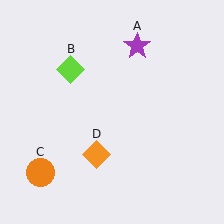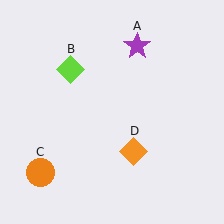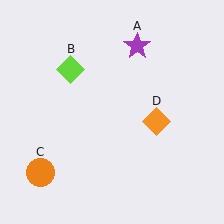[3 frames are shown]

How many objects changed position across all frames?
1 object changed position: orange diamond (object D).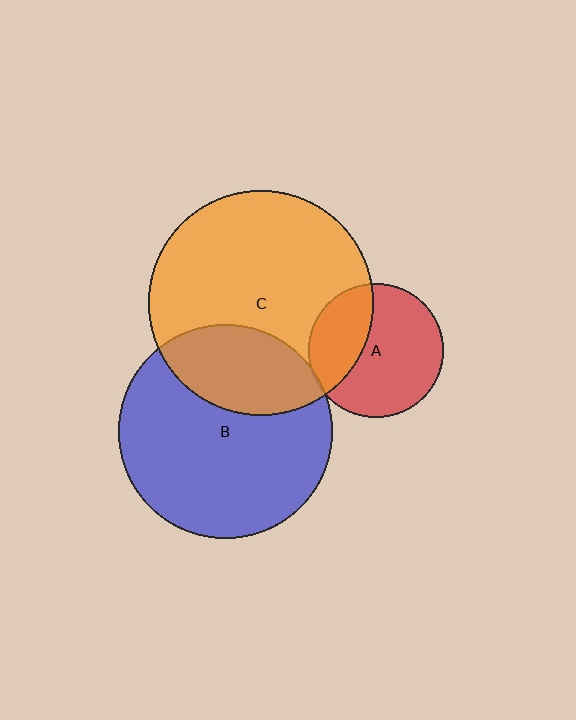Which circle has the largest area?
Circle C (orange).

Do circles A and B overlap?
Yes.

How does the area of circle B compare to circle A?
Approximately 2.5 times.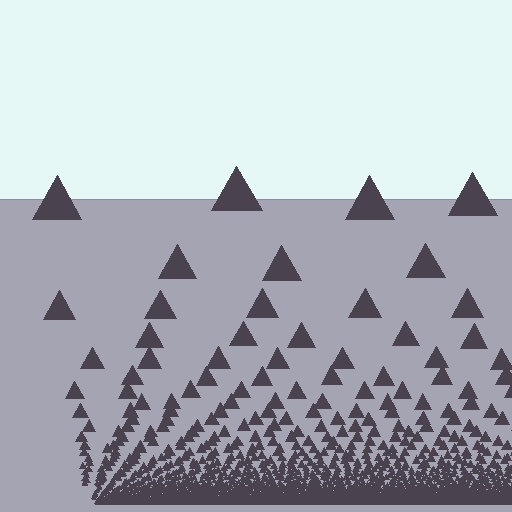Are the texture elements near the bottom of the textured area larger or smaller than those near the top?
Smaller. The gradient is inverted — elements near the bottom are smaller and denser.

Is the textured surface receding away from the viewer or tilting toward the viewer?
The surface appears to tilt toward the viewer. Texture elements get larger and sparser toward the top.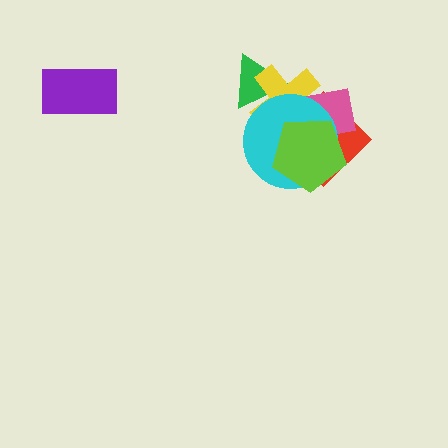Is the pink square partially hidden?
Yes, it is partially covered by another shape.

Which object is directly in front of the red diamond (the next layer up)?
The pink square is directly in front of the red diamond.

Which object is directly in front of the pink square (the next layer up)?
The cyan circle is directly in front of the pink square.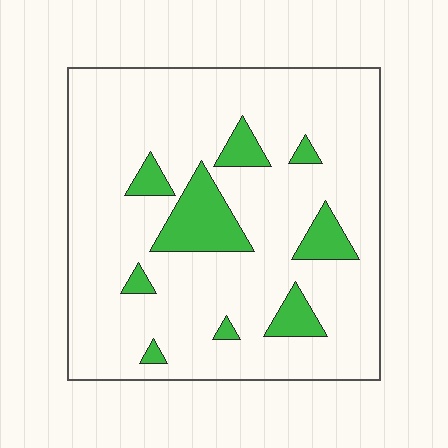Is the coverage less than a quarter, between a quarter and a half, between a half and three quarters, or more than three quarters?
Less than a quarter.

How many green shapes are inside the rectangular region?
9.